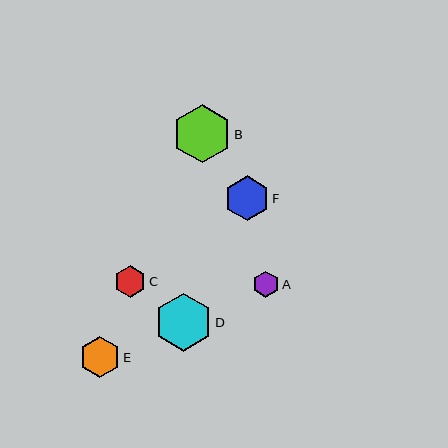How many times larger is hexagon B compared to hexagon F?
Hexagon B is approximately 1.3 times the size of hexagon F.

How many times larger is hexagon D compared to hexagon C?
Hexagon D is approximately 1.8 times the size of hexagon C.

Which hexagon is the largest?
Hexagon B is the largest with a size of approximately 58 pixels.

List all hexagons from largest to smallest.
From largest to smallest: B, D, F, E, C, A.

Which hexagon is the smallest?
Hexagon A is the smallest with a size of approximately 26 pixels.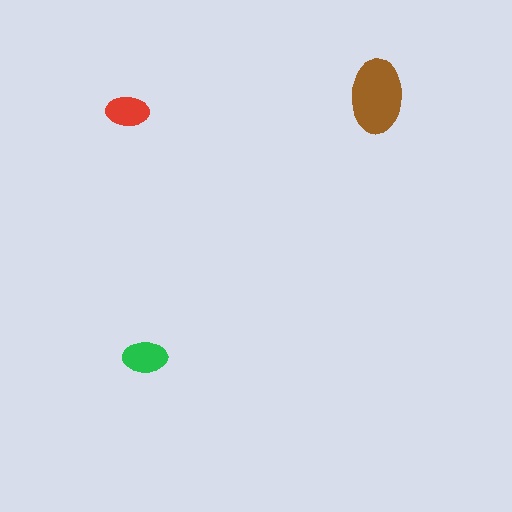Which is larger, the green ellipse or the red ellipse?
The green one.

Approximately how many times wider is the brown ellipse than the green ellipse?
About 1.5 times wider.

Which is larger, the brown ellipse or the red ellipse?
The brown one.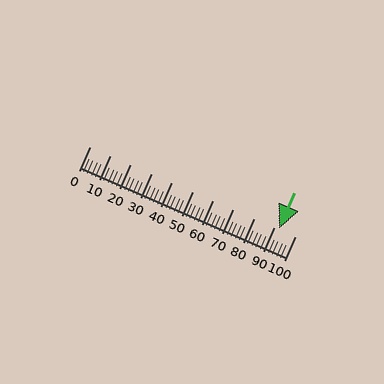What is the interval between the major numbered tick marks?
The major tick marks are spaced 10 units apart.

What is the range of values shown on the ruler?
The ruler shows values from 0 to 100.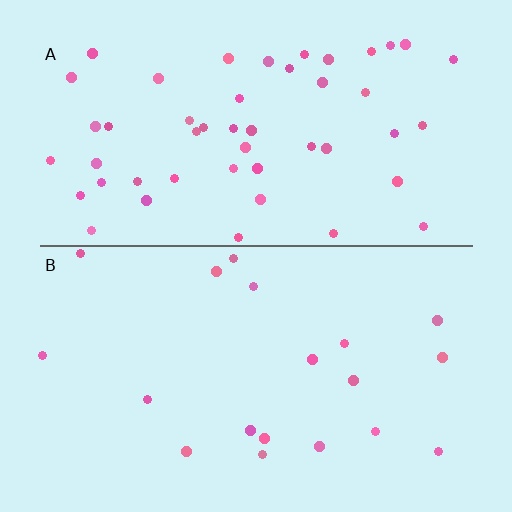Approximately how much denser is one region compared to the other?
Approximately 2.6× — region A over region B.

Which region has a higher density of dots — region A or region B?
A (the top).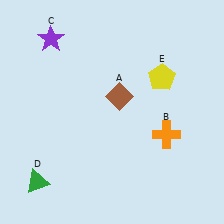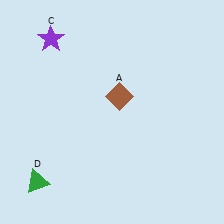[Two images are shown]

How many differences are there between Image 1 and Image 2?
There are 2 differences between the two images.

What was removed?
The yellow pentagon (E), the orange cross (B) were removed in Image 2.